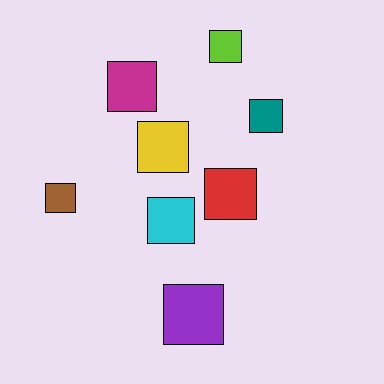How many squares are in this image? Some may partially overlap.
There are 8 squares.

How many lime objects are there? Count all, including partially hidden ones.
There is 1 lime object.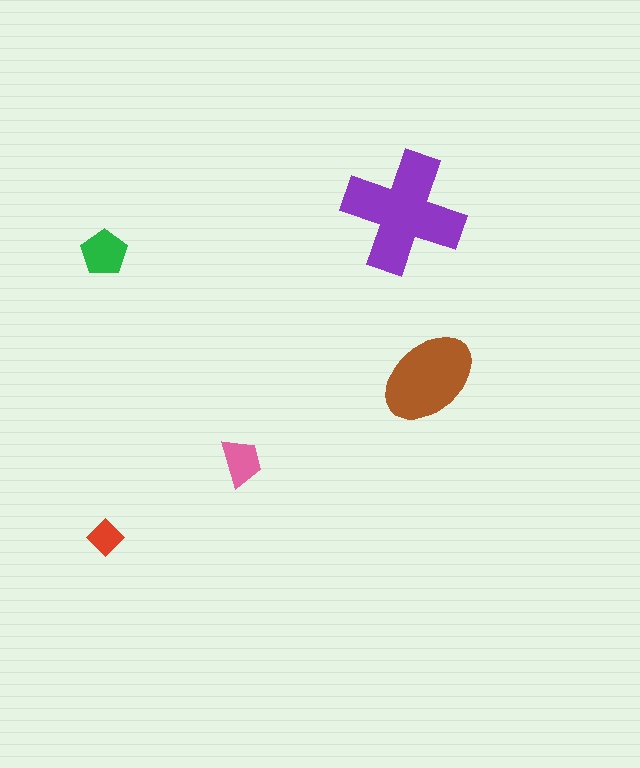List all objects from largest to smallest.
The purple cross, the brown ellipse, the green pentagon, the pink trapezoid, the red diamond.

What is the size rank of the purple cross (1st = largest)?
1st.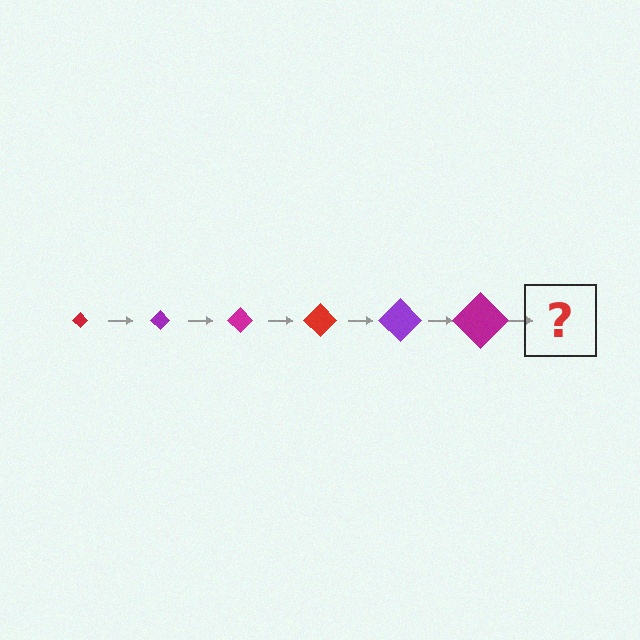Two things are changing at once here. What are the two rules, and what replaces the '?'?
The two rules are that the diamond grows larger each step and the color cycles through red, purple, and magenta. The '?' should be a red diamond, larger than the previous one.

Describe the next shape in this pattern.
It should be a red diamond, larger than the previous one.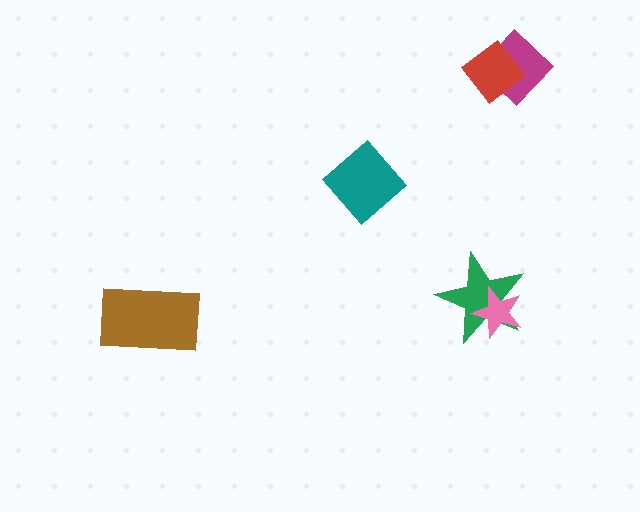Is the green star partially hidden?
Yes, it is partially covered by another shape.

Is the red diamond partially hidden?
No, no other shape covers it.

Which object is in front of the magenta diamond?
The red diamond is in front of the magenta diamond.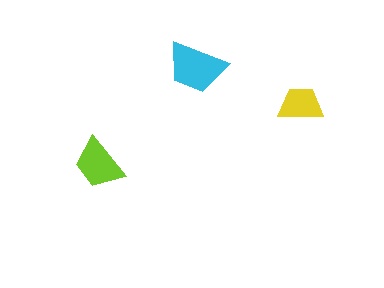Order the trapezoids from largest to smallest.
the cyan one, the lime one, the yellow one.